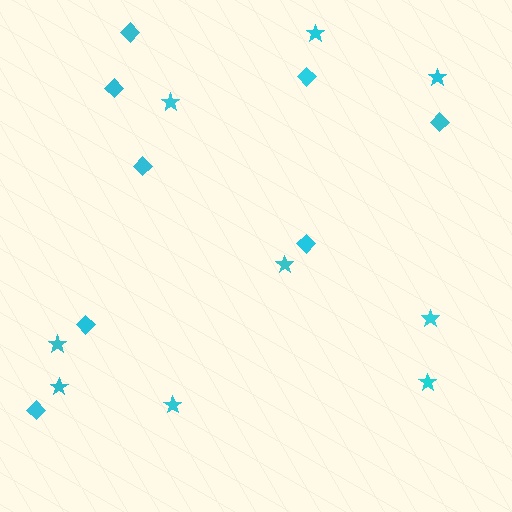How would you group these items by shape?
There are 2 groups: one group of stars (9) and one group of diamonds (8).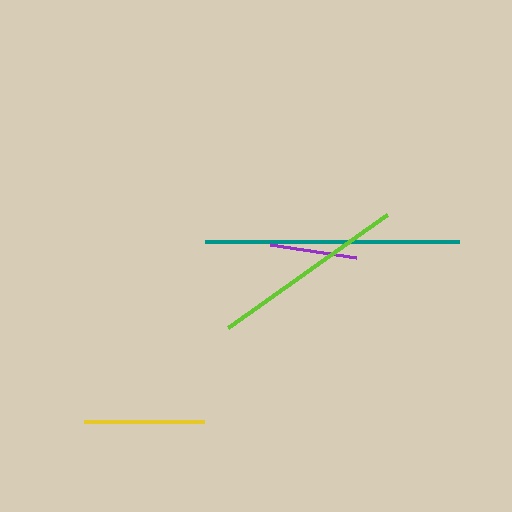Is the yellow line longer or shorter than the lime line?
The lime line is longer than the yellow line.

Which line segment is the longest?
The teal line is the longest at approximately 254 pixels.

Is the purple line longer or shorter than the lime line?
The lime line is longer than the purple line.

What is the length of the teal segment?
The teal segment is approximately 254 pixels long.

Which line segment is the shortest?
The purple line is the shortest at approximately 87 pixels.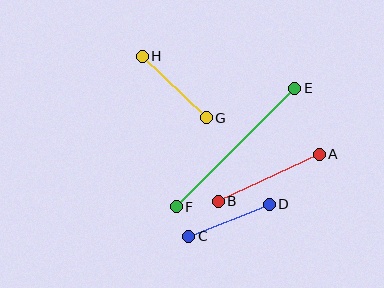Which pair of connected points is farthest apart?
Points E and F are farthest apart.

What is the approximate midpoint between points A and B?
The midpoint is at approximately (269, 178) pixels.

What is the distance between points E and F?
The distance is approximately 168 pixels.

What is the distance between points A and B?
The distance is approximately 111 pixels.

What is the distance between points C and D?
The distance is approximately 87 pixels.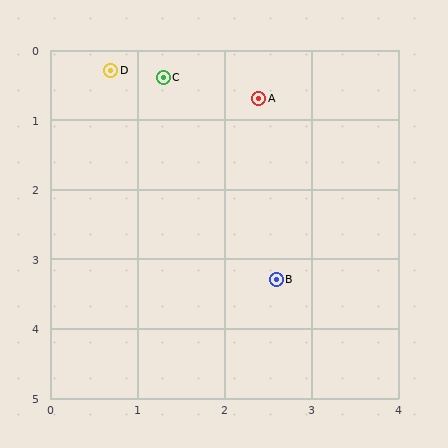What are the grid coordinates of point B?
Point B is at approximately (2.6, 3.3).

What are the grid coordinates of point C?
Point C is at approximately (1.3, 0.4).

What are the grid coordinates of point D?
Point D is at approximately (0.7, 0.3).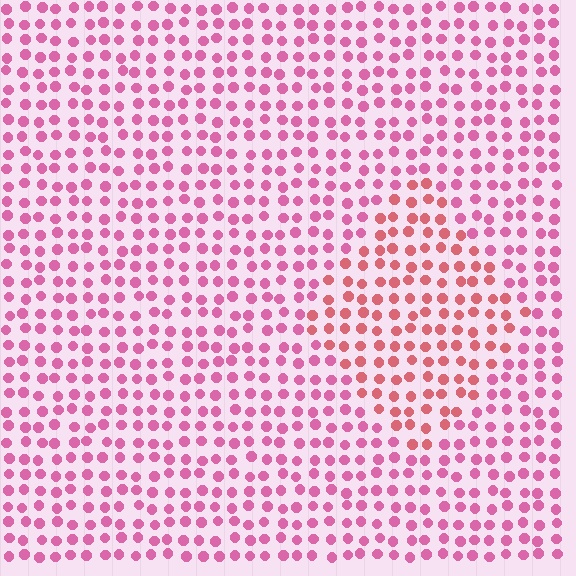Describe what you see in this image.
The image is filled with small pink elements in a uniform arrangement. A diamond-shaped region is visible where the elements are tinted to a slightly different hue, forming a subtle color boundary.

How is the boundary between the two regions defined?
The boundary is defined purely by a slight shift in hue (about 28 degrees). Spacing, size, and orientation are identical on both sides.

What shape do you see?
I see a diamond.